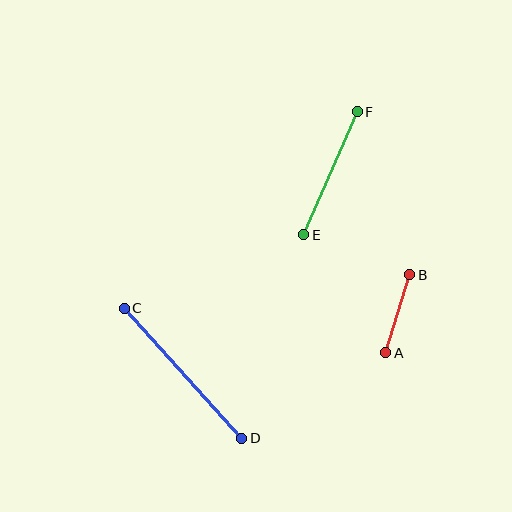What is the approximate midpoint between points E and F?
The midpoint is at approximately (330, 173) pixels.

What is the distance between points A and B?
The distance is approximately 82 pixels.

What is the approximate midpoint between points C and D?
The midpoint is at approximately (183, 373) pixels.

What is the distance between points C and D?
The distance is approximately 175 pixels.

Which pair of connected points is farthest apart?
Points C and D are farthest apart.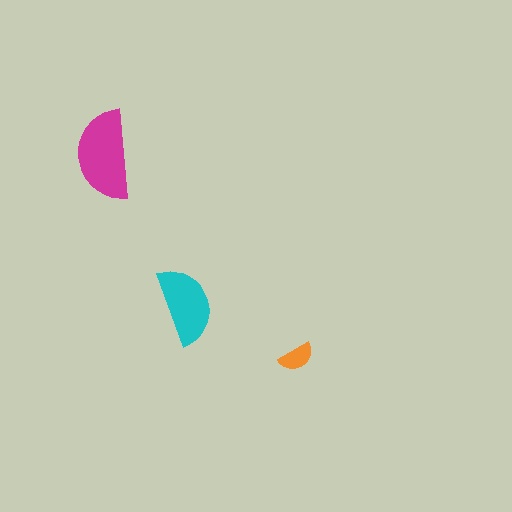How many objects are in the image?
There are 3 objects in the image.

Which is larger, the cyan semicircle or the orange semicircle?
The cyan one.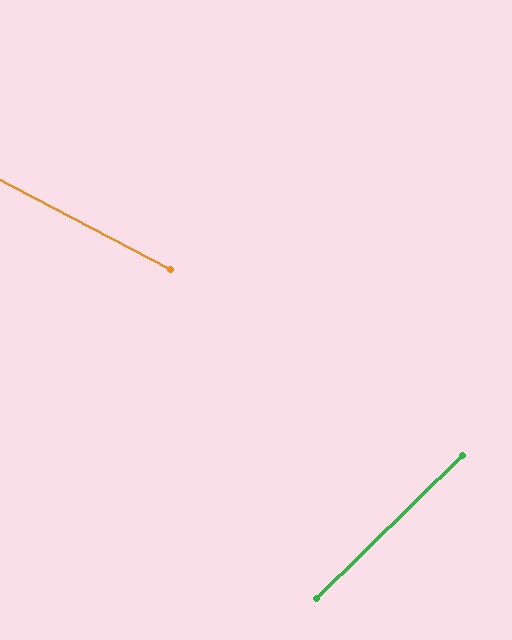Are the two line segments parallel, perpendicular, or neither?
Neither parallel nor perpendicular — they differ by about 72°.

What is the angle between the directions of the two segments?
Approximately 72 degrees.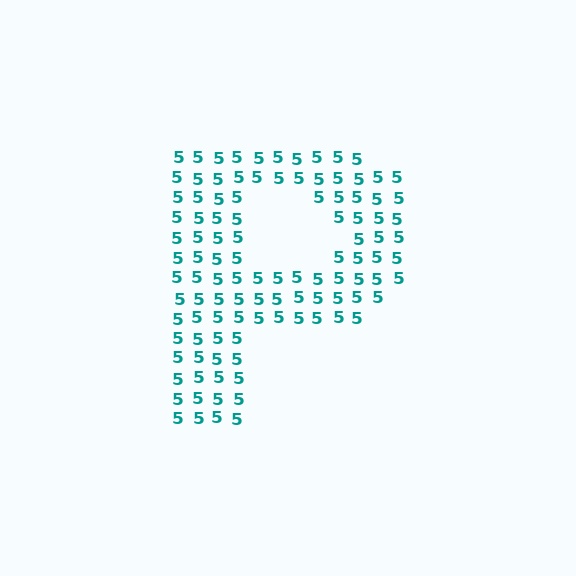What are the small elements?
The small elements are digit 5's.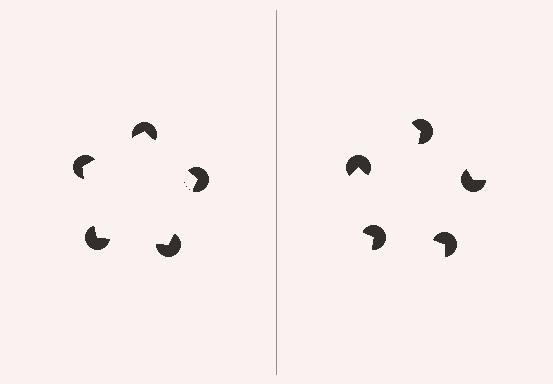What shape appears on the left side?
An illusory pentagon.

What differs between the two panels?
The pac-man discs are positioned identically on both sides; only the wedge orientations differ. On the left they align to a pentagon; on the right they are misaligned.